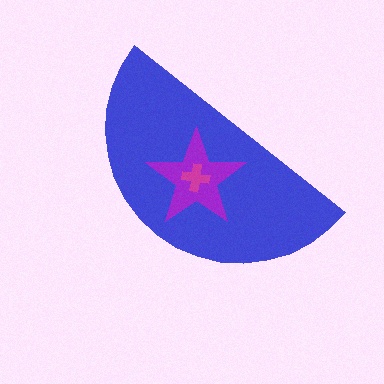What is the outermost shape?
The blue semicircle.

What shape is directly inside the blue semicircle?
The purple star.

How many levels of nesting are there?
3.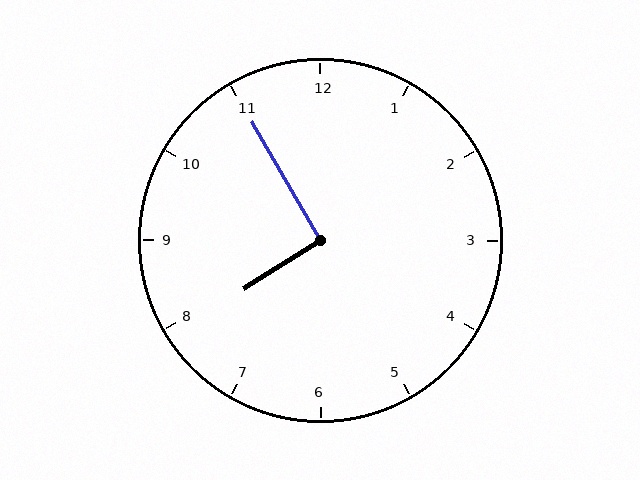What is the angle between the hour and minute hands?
Approximately 92 degrees.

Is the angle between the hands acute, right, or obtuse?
It is right.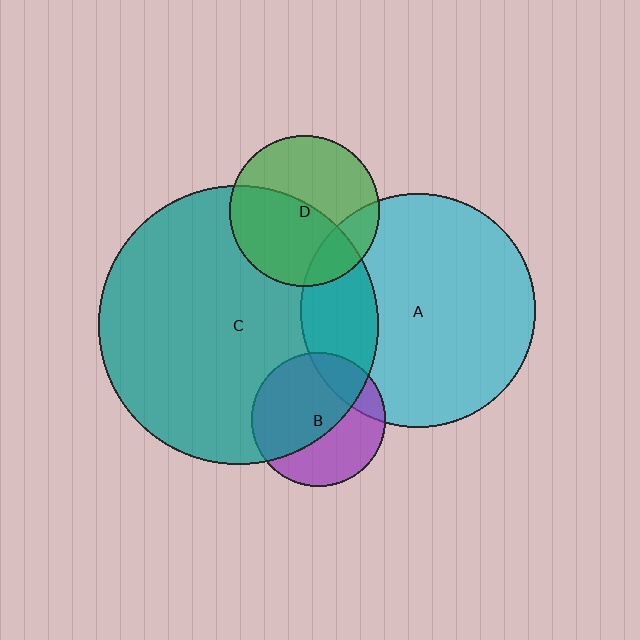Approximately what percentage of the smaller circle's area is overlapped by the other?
Approximately 50%.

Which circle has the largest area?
Circle C (teal).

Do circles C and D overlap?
Yes.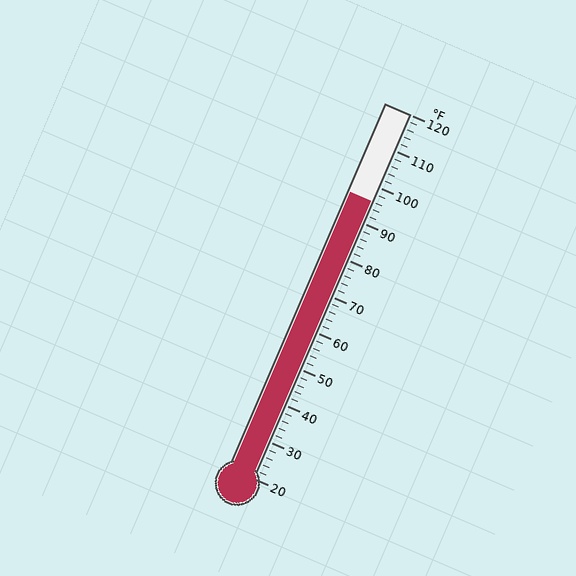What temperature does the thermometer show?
The thermometer shows approximately 96°F.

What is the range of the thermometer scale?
The thermometer scale ranges from 20°F to 120°F.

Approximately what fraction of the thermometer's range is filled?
The thermometer is filled to approximately 75% of its range.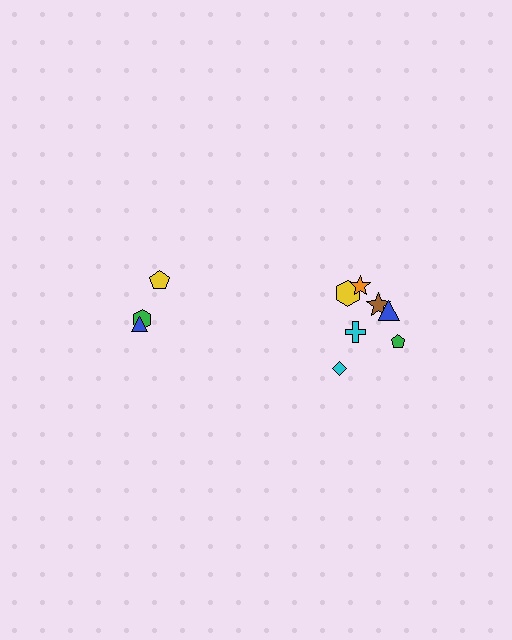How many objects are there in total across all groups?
There are 10 objects.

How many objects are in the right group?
There are 7 objects.